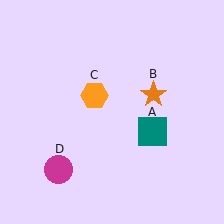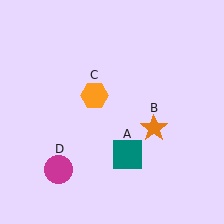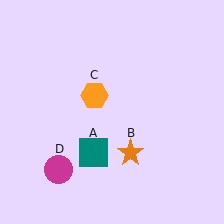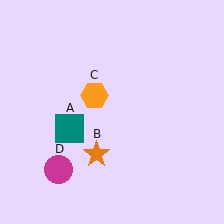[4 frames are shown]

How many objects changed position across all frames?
2 objects changed position: teal square (object A), orange star (object B).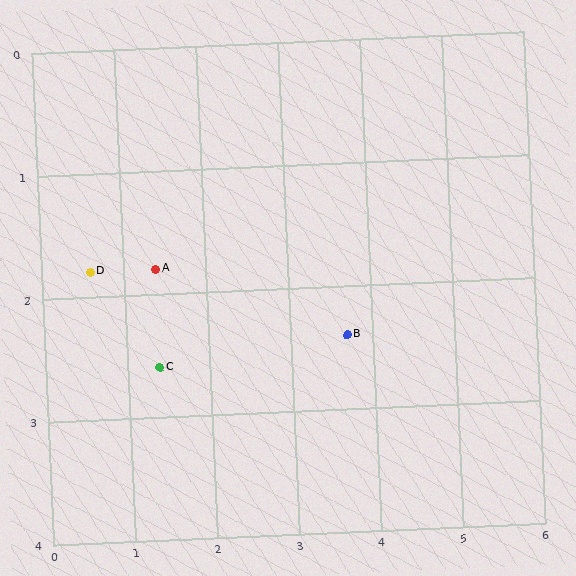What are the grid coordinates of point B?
Point B is at approximately (3.7, 2.4).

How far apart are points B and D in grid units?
Points B and D are about 3.2 grid units apart.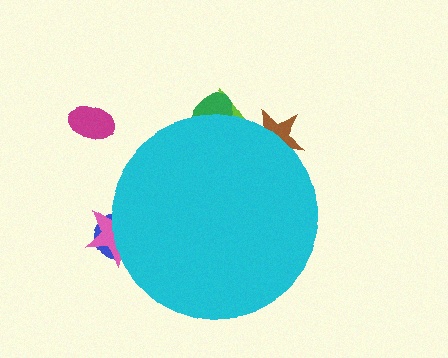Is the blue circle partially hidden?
Yes, the blue circle is partially hidden behind the cyan circle.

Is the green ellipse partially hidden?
Yes, the green ellipse is partially hidden behind the cyan circle.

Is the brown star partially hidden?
Yes, the brown star is partially hidden behind the cyan circle.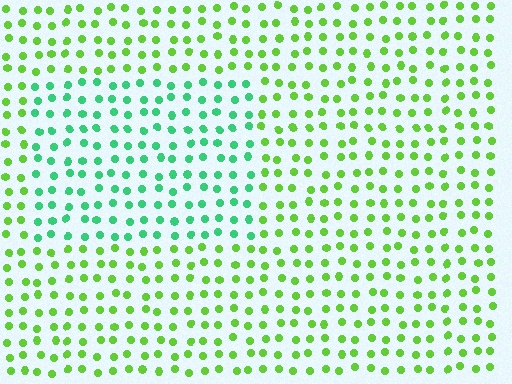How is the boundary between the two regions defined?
The boundary is defined purely by a slight shift in hue (about 44 degrees). Spacing, size, and orientation are identical on both sides.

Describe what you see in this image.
The image is filled with small lime elements in a uniform arrangement. A rectangle-shaped region is visible where the elements are tinted to a slightly different hue, forming a subtle color boundary.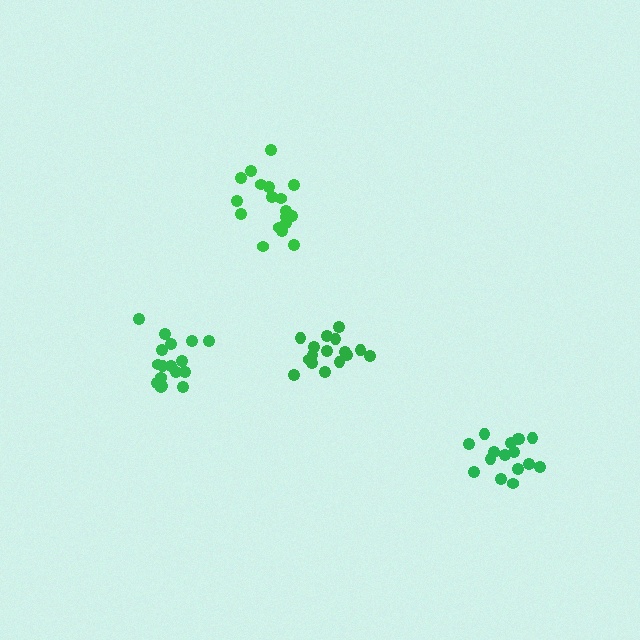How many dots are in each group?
Group 1: 16 dots, Group 2: 16 dots, Group 3: 17 dots, Group 4: 18 dots (67 total).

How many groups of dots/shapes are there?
There are 4 groups.